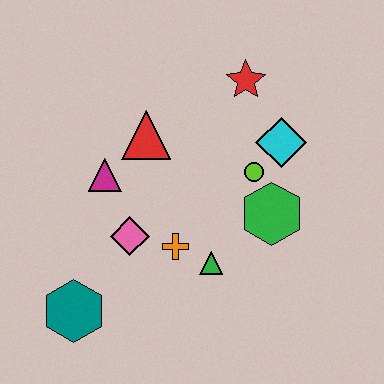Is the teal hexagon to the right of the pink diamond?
No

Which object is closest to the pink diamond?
The orange cross is closest to the pink diamond.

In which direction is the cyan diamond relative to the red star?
The cyan diamond is below the red star.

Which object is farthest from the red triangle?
The teal hexagon is farthest from the red triangle.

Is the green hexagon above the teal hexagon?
Yes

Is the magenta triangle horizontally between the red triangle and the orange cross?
No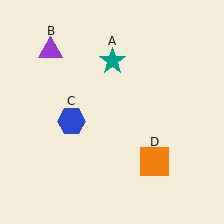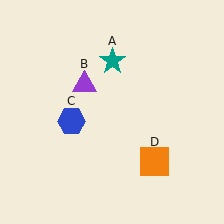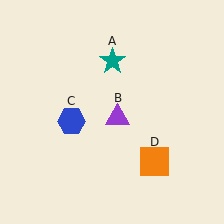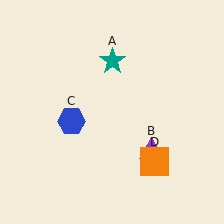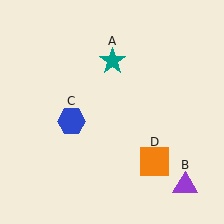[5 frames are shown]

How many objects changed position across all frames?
1 object changed position: purple triangle (object B).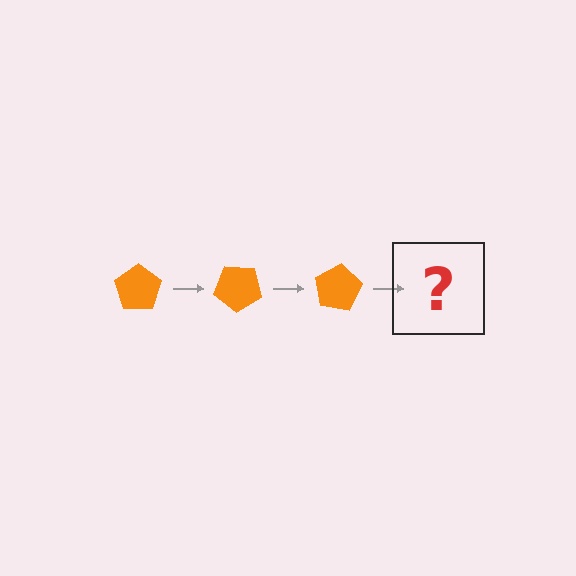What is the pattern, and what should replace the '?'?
The pattern is that the pentagon rotates 40 degrees each step. The '?' should be an orange pentagon rotated 120 degrees.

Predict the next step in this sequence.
The next step is an orange pentagon rotated 120 degrees.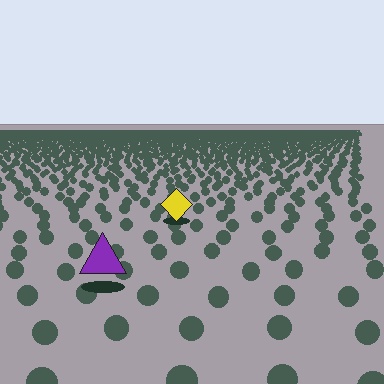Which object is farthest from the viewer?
The yellow diamond is farthest from the viewer. It appears smaller and the ground texture around it is denser.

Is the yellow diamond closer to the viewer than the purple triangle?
No. The purple triangle is closer — you can tell from the texture gradient: the ground texture is coarser near it.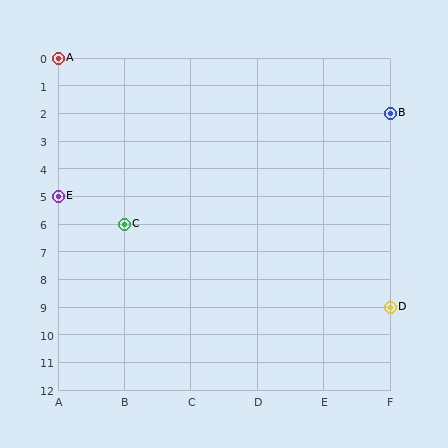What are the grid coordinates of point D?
Point D is at grid coordinates (F, 9).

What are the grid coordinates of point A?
Point A is at grid coordinates (A, 0).